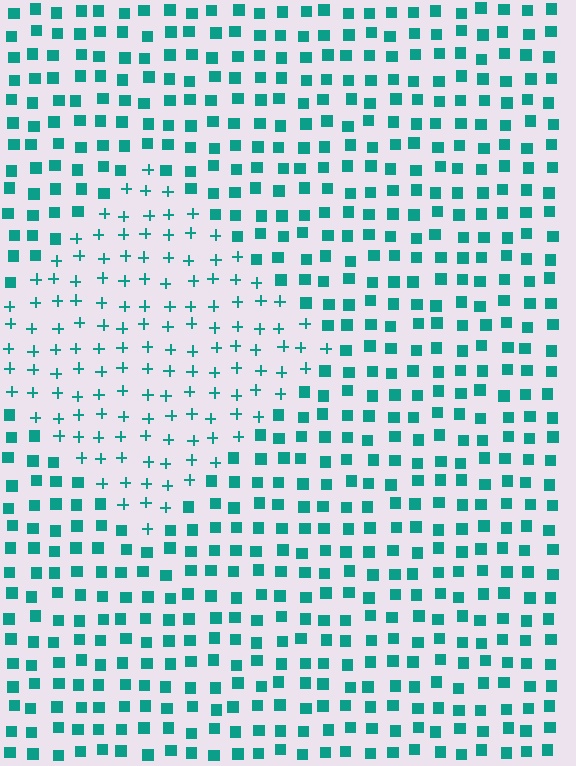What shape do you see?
I see a diamond.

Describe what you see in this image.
The image is filled with small teal elements arranged in a uniform grid. A diamond-shaped region contains plus signs, while the surrounding area contains squares. The boundary is defined purely by the change in element shape.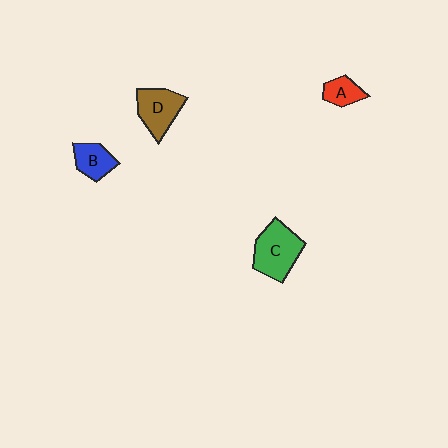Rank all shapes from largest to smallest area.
From largest to smallest: C (green), D (brown), B (blue), A (red).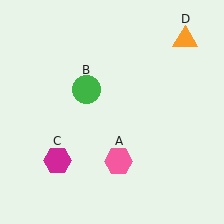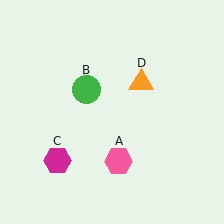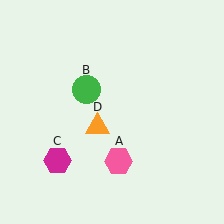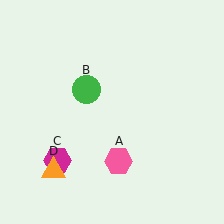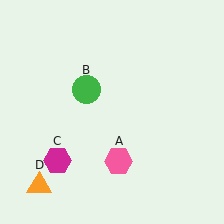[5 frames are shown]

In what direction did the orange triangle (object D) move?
The orange triangle (object D) moved down and to the left.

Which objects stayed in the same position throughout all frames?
Pink hexagon (object A) and green circle (object B) and magenta hexagon (object C) remained stationary.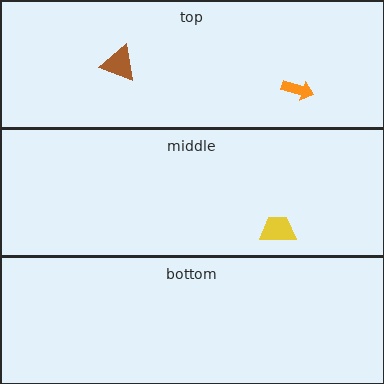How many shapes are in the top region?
2.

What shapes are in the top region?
The brown triangle, the orange arrow.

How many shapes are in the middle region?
1.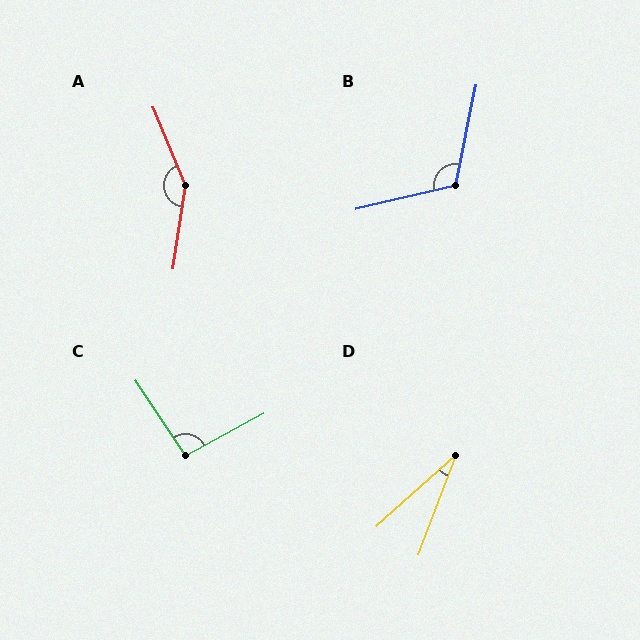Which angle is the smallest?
D, at approximately 28 degrees.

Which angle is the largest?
A, at approximately 149 degrees.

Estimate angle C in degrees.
Approximately 95 degrees.